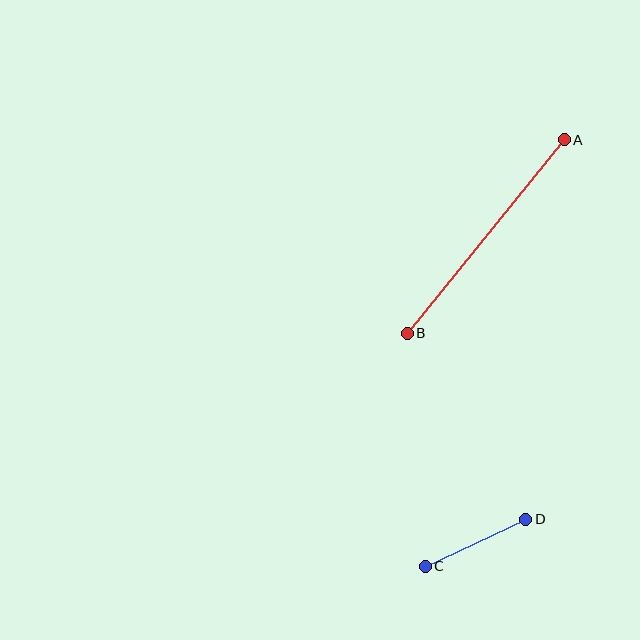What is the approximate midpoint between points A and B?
The midpoint is at approximately (486, 236) pixels.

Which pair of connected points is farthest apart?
Points A and B are farthest apart.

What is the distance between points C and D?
The distance is approximately 111 pixels.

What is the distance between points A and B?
The distance is approximately 249 pixels.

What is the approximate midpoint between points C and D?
The midpoint is at approximately (476, 543) pixels.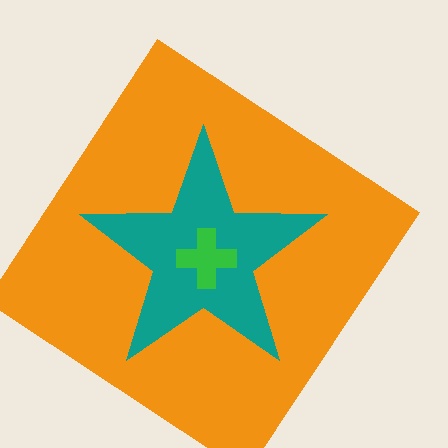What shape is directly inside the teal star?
The green cross.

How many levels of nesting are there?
3.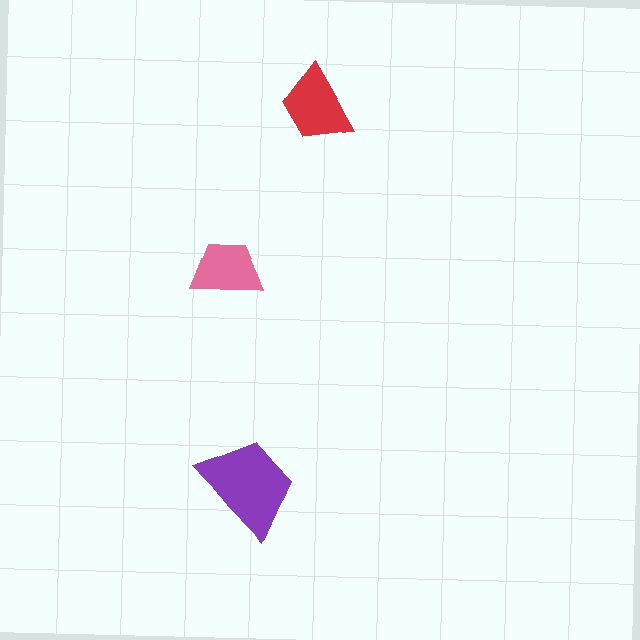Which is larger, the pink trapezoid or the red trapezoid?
The red one.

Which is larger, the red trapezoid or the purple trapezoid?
The purple one.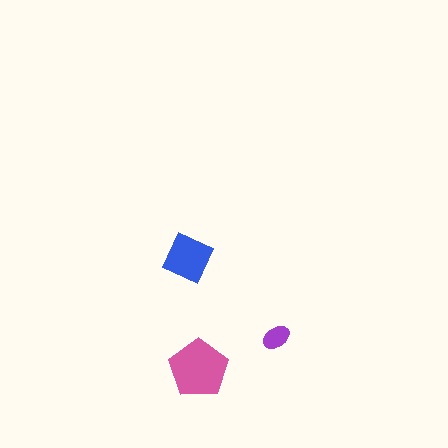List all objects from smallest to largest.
The purple ellipse, the blue square, the pink pentagon.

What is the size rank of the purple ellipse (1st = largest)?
3rd.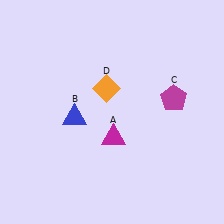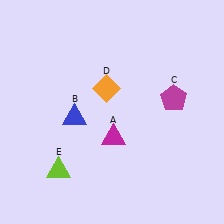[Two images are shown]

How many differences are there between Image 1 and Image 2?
There is 1 difference between the two images.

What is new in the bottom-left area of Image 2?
A lime triangle (E) was added in the bottom-left area of Image 2.